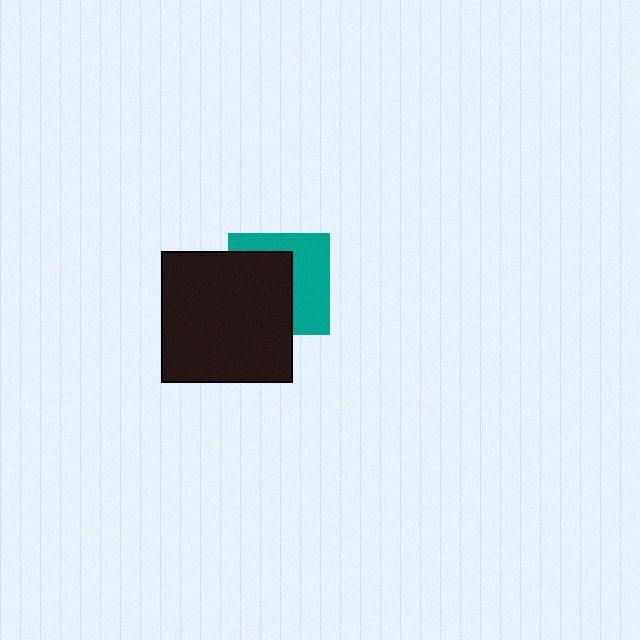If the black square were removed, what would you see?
You would see the complete teal square.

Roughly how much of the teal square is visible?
About half of it is visible (roughly 47%).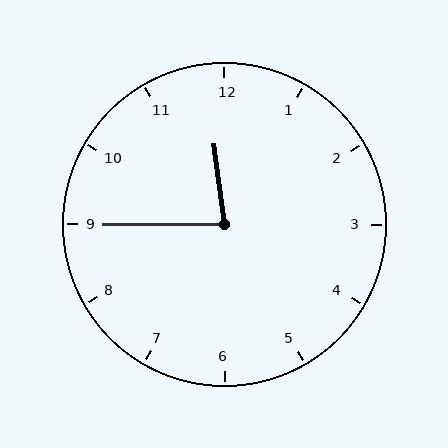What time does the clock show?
11:45.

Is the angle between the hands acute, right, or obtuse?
It is acute.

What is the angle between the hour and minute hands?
Approximately 82 degrees.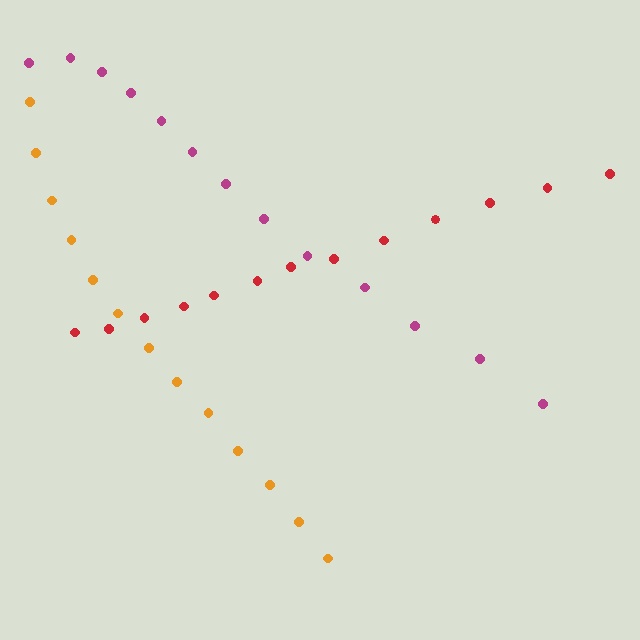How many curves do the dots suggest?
There are 3 distinct paths.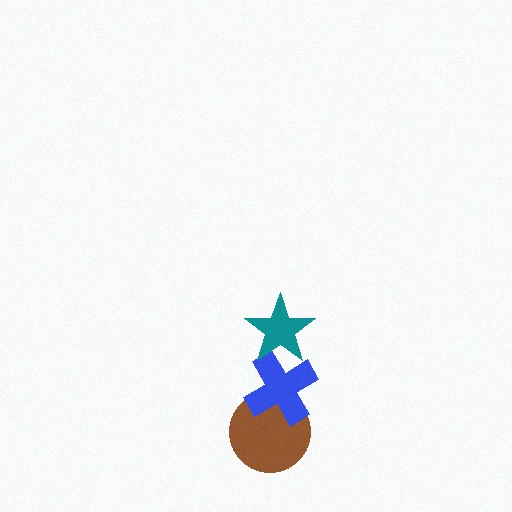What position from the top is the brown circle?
The brown circle is 3rd from the top.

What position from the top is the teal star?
The teal star is 1st from the top.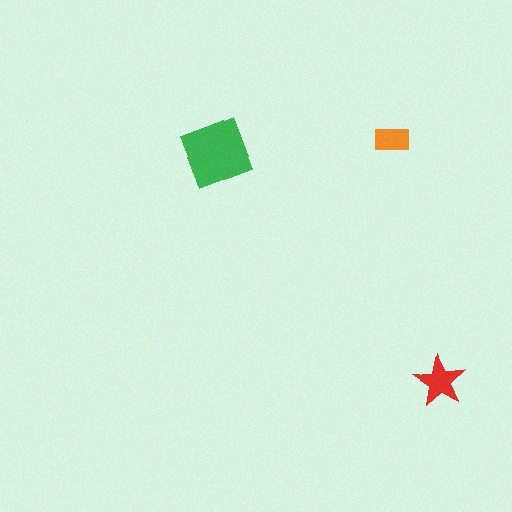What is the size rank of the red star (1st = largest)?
2nd.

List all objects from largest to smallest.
The green diamond, the red star, the orange rectangle.